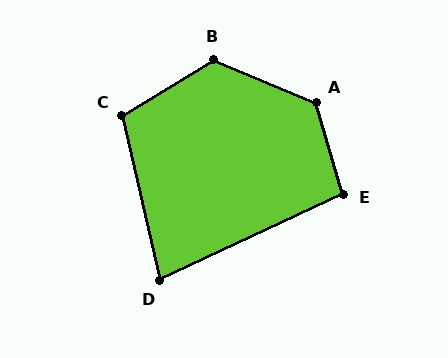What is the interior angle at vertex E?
Approximately 99 degrees (obtuse).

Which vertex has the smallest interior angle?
D, at approximately 78 degrees.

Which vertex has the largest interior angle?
A, at approximately 129 degrees.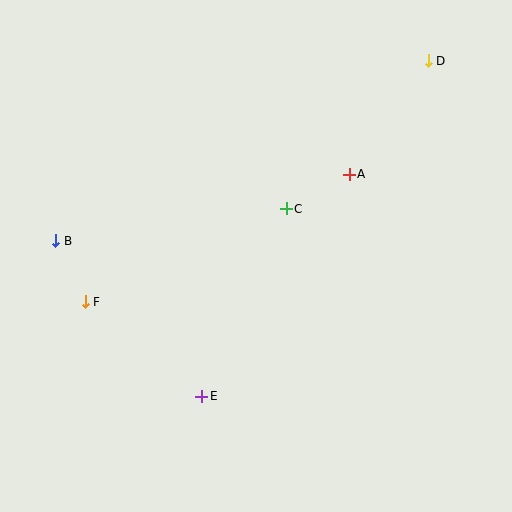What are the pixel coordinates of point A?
Point A is at (349, 174).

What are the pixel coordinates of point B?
Point B is at (56, 241).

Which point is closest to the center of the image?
Point C at (286, 209) is closest to the center.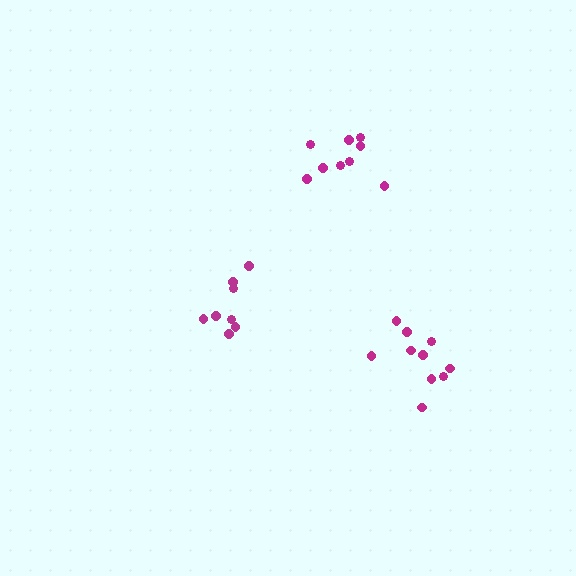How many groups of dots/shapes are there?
There are 3 groups.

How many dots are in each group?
Group 1: 8 dots, Group 2: 10 dots, Group 3: 9 dots (27 total).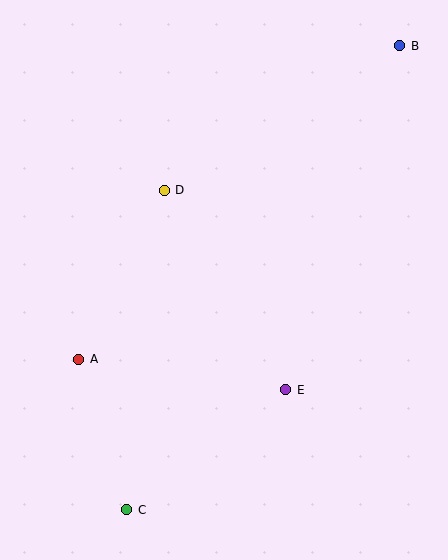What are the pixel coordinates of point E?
Point E is at (286, 390).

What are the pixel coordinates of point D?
Point D is at (164, 190).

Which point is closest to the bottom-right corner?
Point E is closest to the bottom-right corner.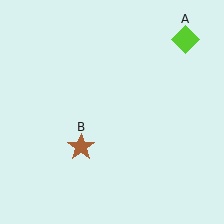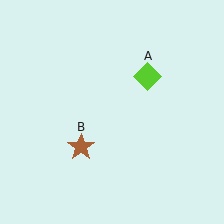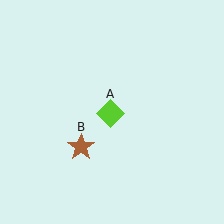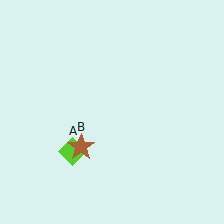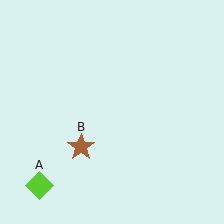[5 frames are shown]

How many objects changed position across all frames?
1 object changed position: lime diamond (object A).